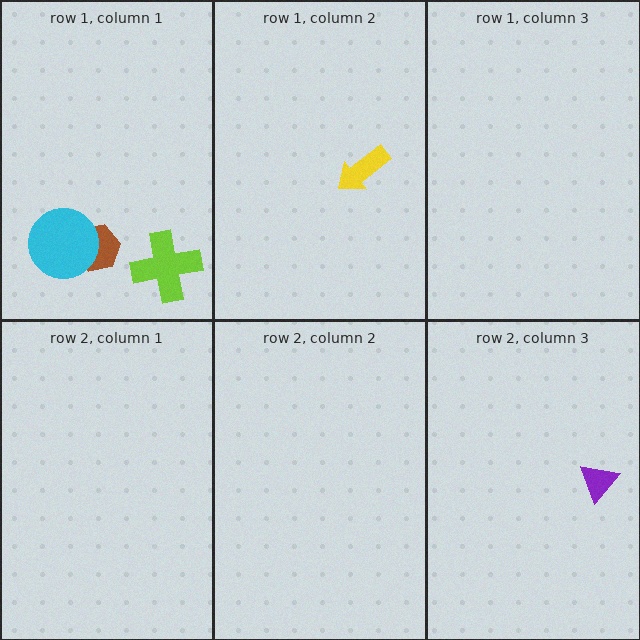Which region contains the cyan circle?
The row 1, column 1 region.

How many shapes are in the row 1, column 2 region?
1.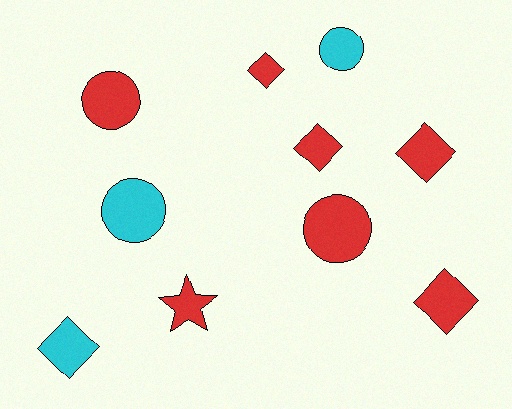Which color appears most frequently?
Red, with 7 objects.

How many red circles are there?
There are 2 red circles.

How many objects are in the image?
There are 10 objects.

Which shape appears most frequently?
Diamond, with 5 objects.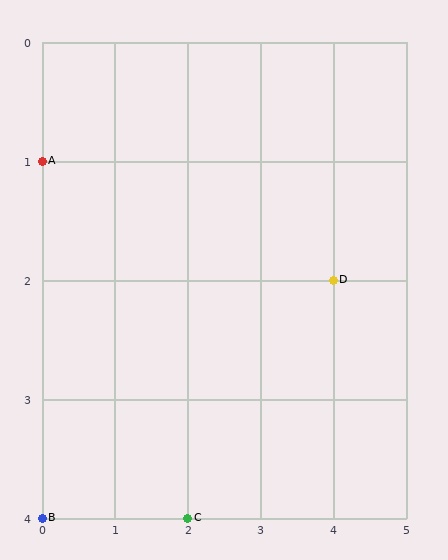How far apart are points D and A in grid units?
Points D and A are 4 columns and 1 row apart (about 4.1 grid units diagonally).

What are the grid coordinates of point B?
Point B is at grid coordinates (0, 4).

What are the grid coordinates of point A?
Point A is at grid coordinates (0, 1).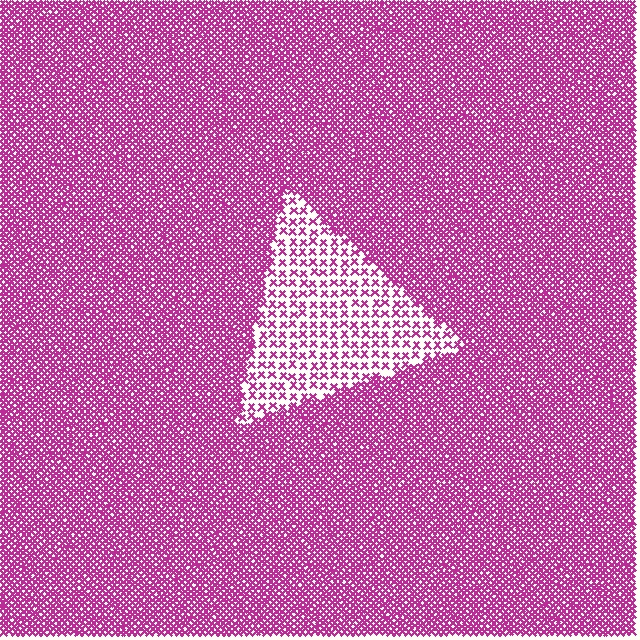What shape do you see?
I see a triangle.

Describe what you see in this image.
The image contains small magenta elements arranged at two different densities. A triangle-shaped region is visible where the elements are less densely packed than the surrounding area.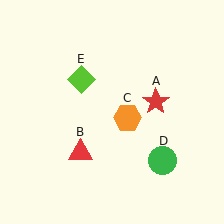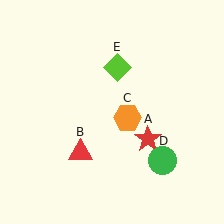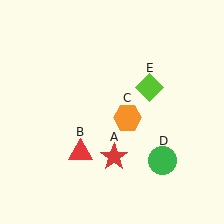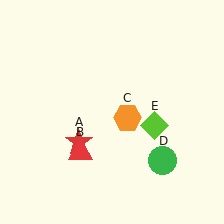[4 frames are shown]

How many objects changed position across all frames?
2 objects changed position: red star (object A), lime diamond (object E).